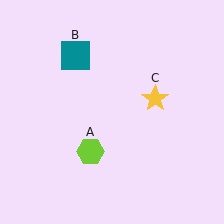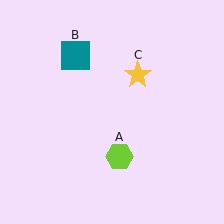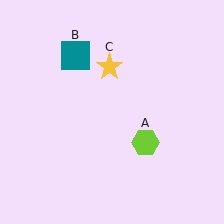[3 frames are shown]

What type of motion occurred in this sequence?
The lime hexagon (object A), yellow star (object C) rotated counterclockwise around the center of the scene.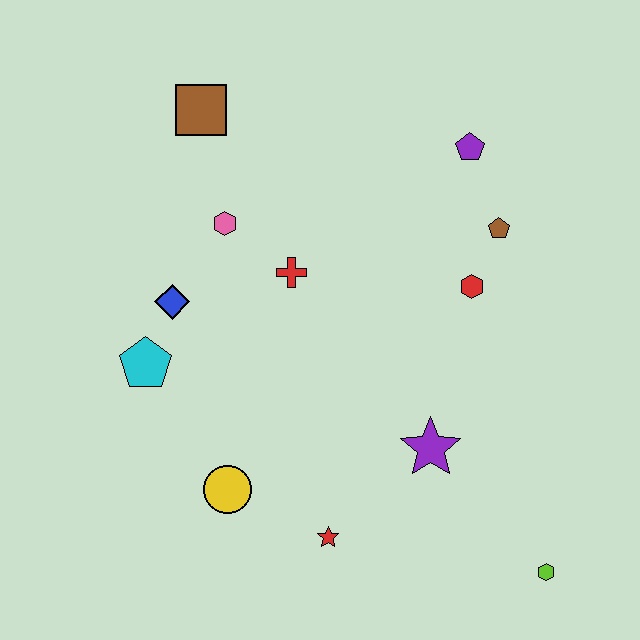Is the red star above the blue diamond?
No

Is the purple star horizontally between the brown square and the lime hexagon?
Yes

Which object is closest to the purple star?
The red star is closest to the purple star.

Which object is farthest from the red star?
The brown square is farthest from the red star.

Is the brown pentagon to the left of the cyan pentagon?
No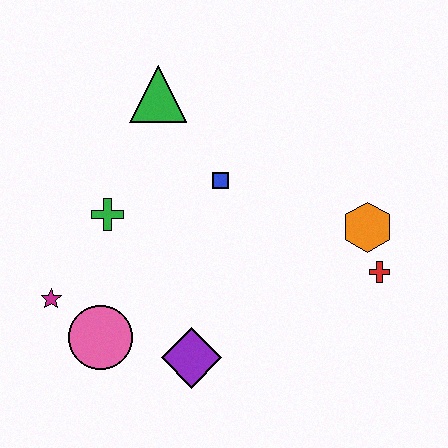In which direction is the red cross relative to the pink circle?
The red cross is to the right of the pink circle.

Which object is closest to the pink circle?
The magenta star is closest to the pink circle.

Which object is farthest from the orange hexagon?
The magenta star is farthest from the orange hexagon.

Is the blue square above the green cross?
Yes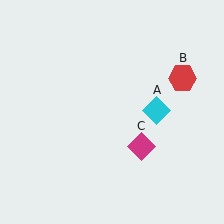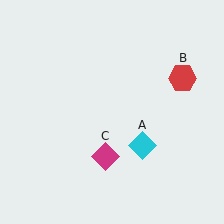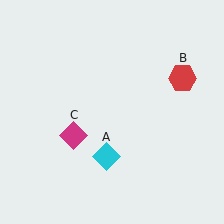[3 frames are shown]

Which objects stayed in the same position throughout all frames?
Red hexagon (object B) remained stationary.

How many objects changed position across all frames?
2 objects changed position: cyan diamond (object A), magenta diamond (object C).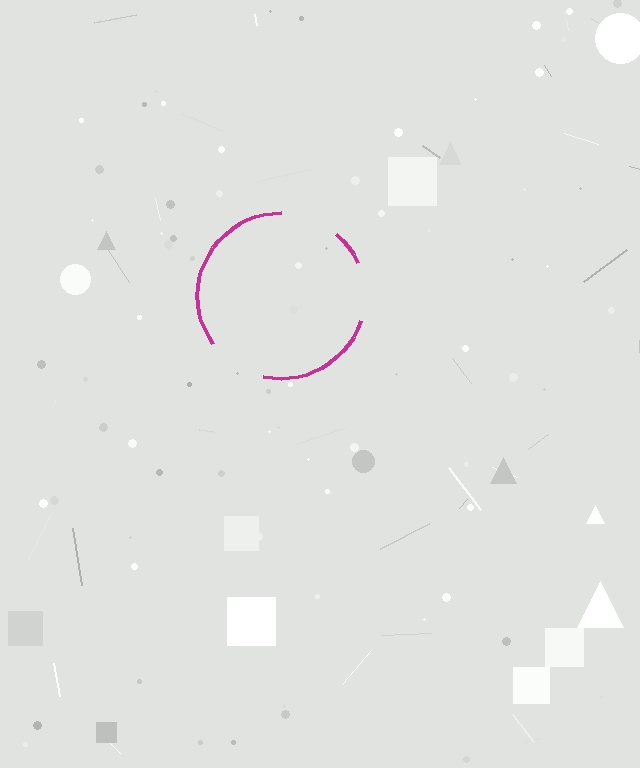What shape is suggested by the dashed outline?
The dashed outline suggests a circle.